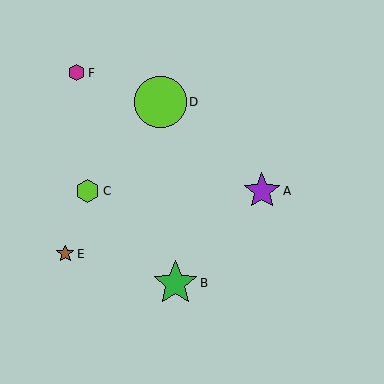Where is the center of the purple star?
The center of the purple star is at (262, 191).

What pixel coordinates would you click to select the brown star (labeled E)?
Click at (65, 254) to select the brown star E.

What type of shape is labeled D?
Shape D is a lime circle.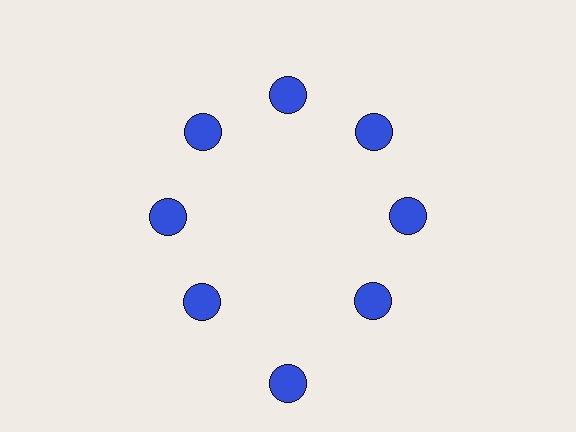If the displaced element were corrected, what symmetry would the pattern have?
It would have 8-fold rotational symmetry — the pattern would map onto itself every 45 degrees.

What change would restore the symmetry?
The symmetry would be restored by moving it inward, back onto the ring so that all 8 circles sit at equal angles and equal distance from the center.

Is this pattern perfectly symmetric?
No. The 8 blue circles are arranged in a ring, but one element near the 6 o'clock position is pushed outward from the center, breaking the 8-fold rotational symmetry.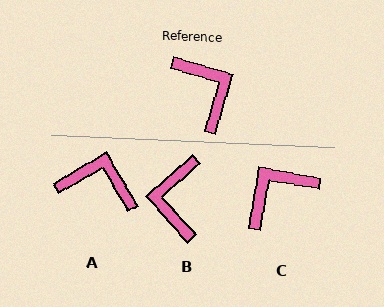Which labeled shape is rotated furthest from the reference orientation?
B, about 149 degrees away.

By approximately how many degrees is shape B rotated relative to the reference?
Approximately 149 degrees counter-clockwise.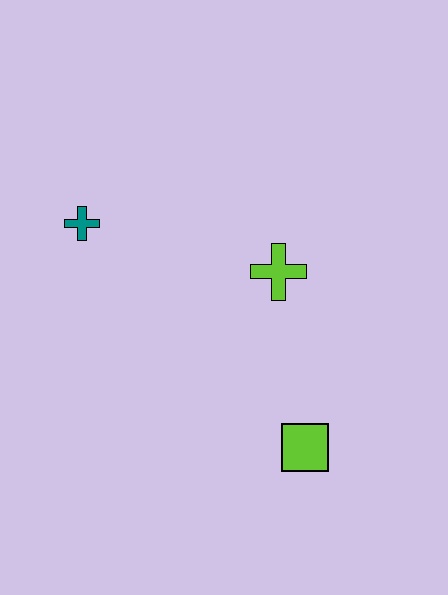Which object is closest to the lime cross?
The lime square is closest to the lime cross.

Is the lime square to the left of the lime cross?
No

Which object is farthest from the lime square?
The teal cross is farthest from the lime square.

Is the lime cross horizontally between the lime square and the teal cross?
Yes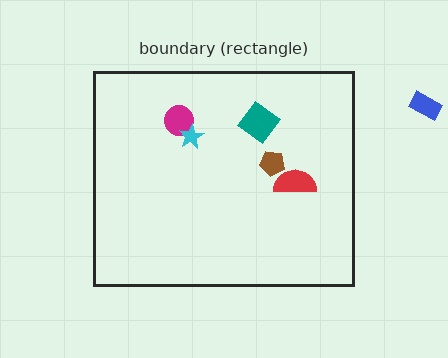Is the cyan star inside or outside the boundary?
Inside.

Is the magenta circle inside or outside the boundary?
Inside.